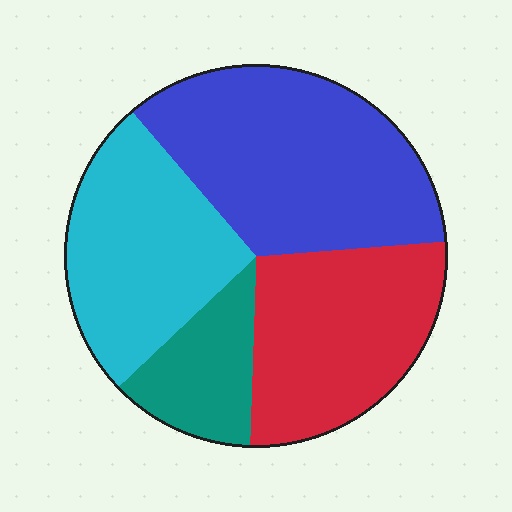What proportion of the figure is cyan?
Cyan takes up about one quarter (1/4) of the figure.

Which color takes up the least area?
Teal, at roughly 10%.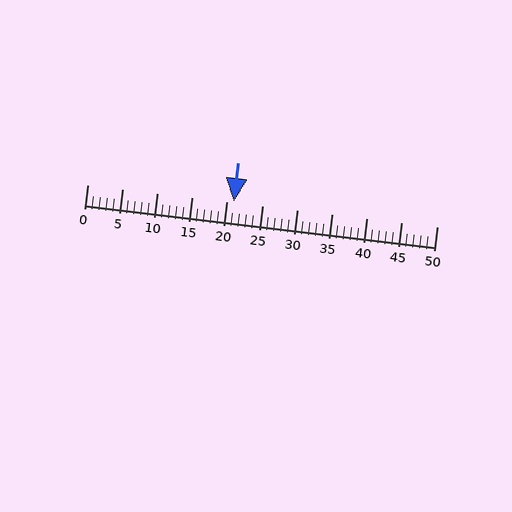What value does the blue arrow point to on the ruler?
The blue arrow points to approximately 21.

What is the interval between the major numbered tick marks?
The major tick marks are spaced 5 units apart.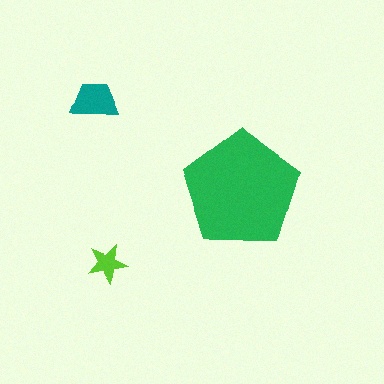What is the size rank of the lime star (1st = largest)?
3rd.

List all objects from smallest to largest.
The lime star, the teal trapezoid, the green pentagon.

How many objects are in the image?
There are 3 objects in the image.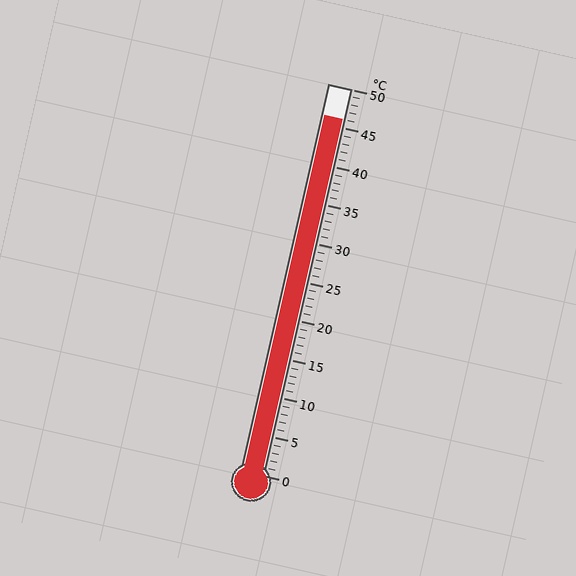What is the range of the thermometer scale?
The thermometer scale ranges from 0°C to 50°C.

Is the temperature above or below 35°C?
The temperature is above 35°C.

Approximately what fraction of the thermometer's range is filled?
The thermometer is filled to approximately 90% of its range.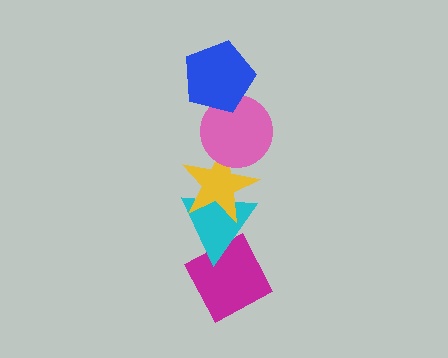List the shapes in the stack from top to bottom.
From top to bottom: the blue pentagon, the pink circle, the yellow star, the cyan triangle, the magenta diamond.